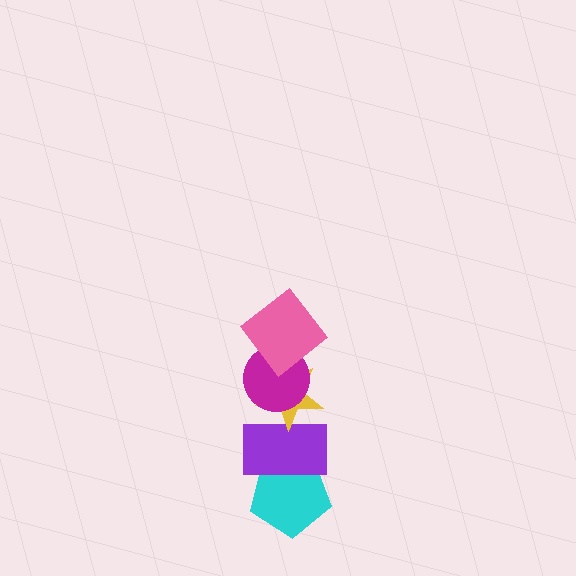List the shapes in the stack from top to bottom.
From top to bottom: the pink diamond, the magenta circle, the yellow star, the purple rectangle, the cyan pentagon.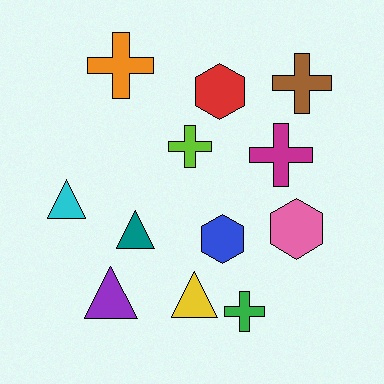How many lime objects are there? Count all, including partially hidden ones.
There is 1 lime object.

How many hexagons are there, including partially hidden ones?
There are 3 hexagons.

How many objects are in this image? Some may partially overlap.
There are 12 objects.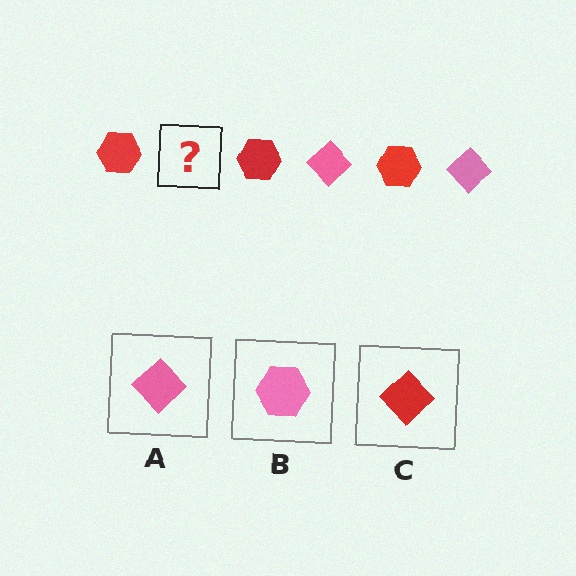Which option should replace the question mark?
Option A.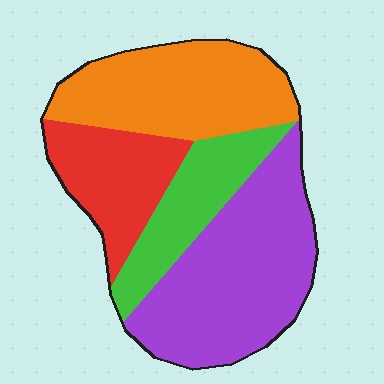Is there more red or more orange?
Orange.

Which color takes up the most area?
Purple, at roughly 35%.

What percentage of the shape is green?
Green covers around 15% of the shape.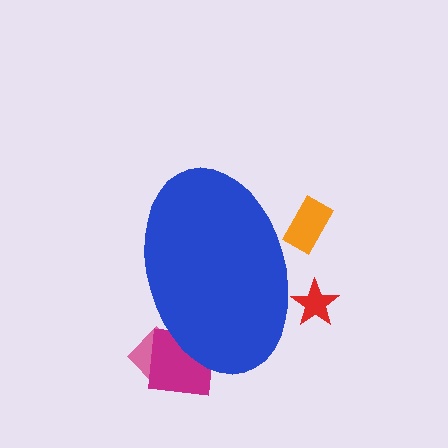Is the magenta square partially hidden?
Yes, the magenta square is partially hidden behind the blue ellipse.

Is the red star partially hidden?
Yes, the red star is partially hidden behind the blue ellipse.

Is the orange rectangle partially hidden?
Yes, the orange rectangle is partially hidden behind the blue ellipse.